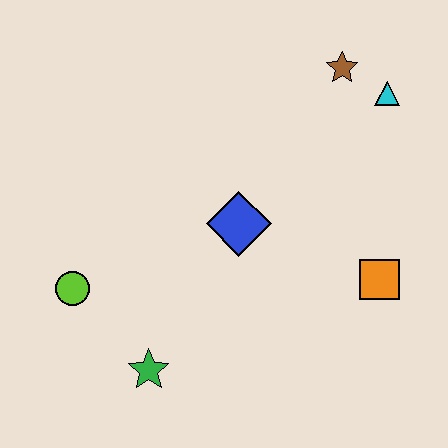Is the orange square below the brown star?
Yes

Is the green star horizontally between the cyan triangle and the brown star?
No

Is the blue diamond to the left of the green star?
No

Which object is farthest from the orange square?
The lime circle is farthest from the orange square.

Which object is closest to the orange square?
The blue diamond is closest to the orange square.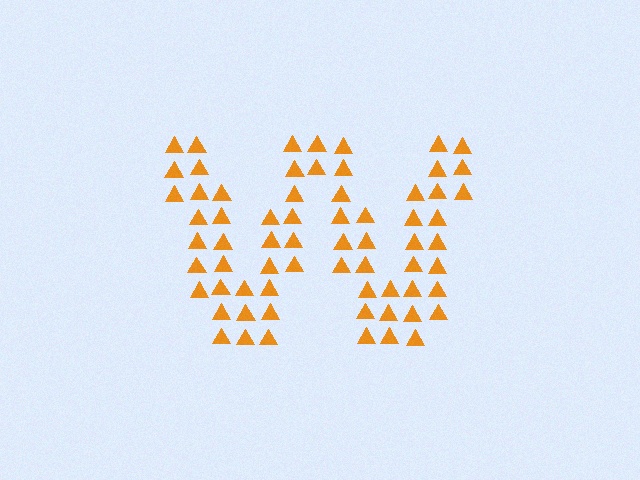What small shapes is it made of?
It is made of small triangles.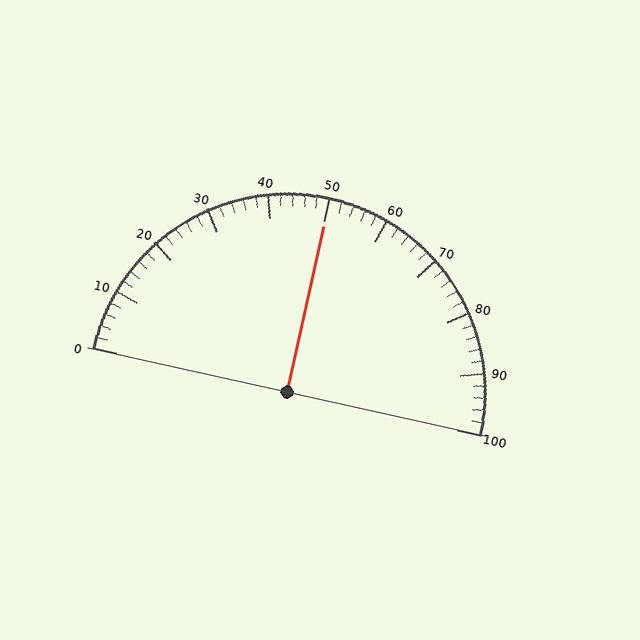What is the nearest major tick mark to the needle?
The nearest major tick mark is 50.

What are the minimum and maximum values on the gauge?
The gauge ranges from 0 to 100.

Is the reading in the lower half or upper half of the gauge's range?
The reading is in the upper half of the range (0 to 100).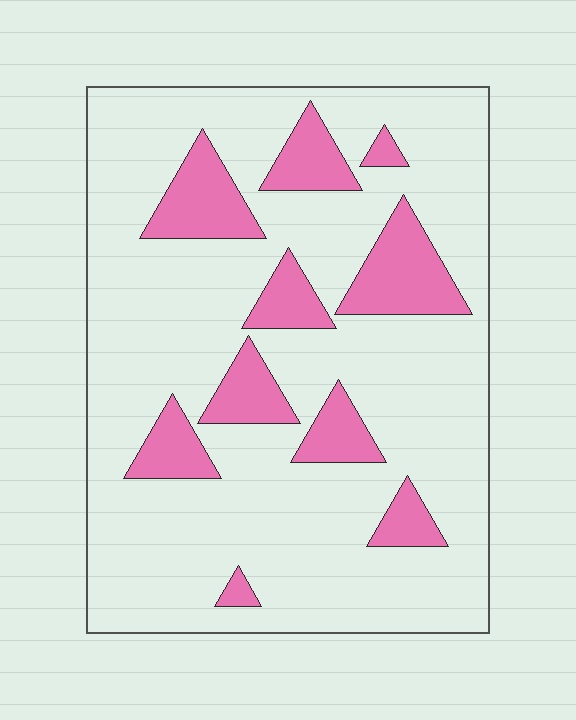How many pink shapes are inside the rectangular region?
10.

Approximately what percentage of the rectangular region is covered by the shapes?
Approximately 20%.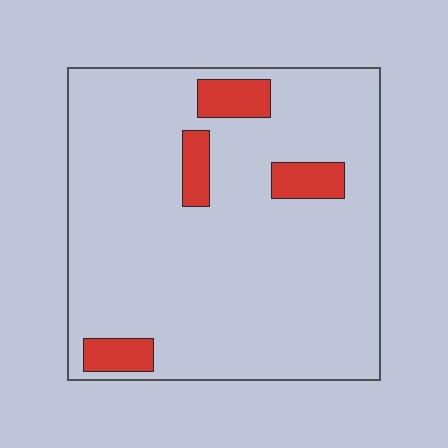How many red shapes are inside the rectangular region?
4.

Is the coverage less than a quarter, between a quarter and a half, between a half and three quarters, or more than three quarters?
Less than a quarter.